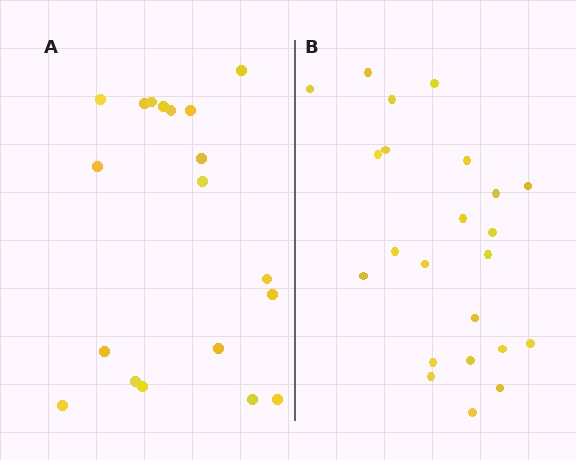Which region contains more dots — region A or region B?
Region B (the right region) has more dots.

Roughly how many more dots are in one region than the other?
Region B has about 4 more dots than region A.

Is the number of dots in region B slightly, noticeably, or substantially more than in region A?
Region B has only slightly more — the two regions are fairly close. The ratio is roughly 1.2 to 1.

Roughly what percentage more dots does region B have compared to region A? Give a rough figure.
About 20% more.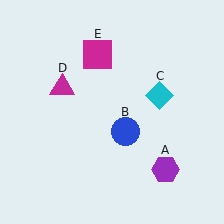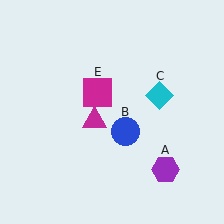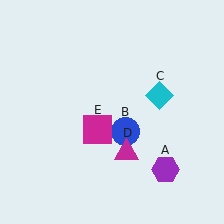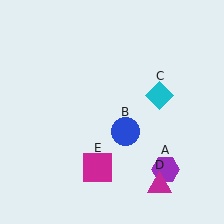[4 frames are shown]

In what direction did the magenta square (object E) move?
The magenta square (object E) moved down.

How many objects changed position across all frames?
2 objects changed position: magenta triangle (object D), magenta square (object E).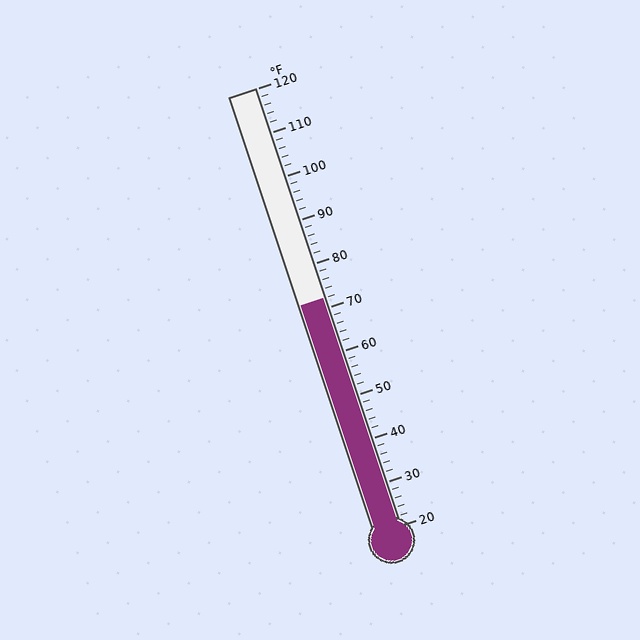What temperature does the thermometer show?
The thermometer shows approximately 72°F.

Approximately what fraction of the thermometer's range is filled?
The thermometer is filled to approximately 50% of its range.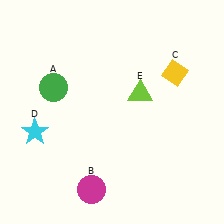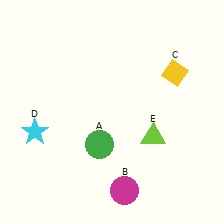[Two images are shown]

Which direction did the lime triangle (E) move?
The lime triangle (E) moved down.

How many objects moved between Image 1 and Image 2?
3 objects moved between the two images.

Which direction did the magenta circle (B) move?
The magenta circle (B) moved right.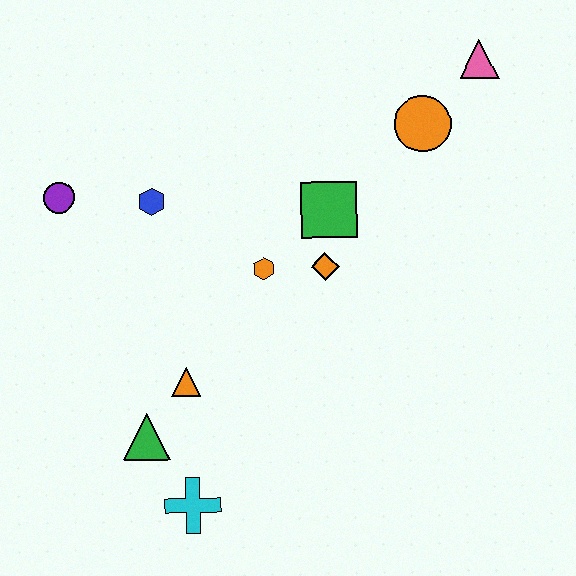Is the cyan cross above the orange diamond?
No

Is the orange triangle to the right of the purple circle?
Yes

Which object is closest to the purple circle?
The blue hexagon is closest to the purple circle.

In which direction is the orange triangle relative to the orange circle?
The orange triangle is below the orange circle.